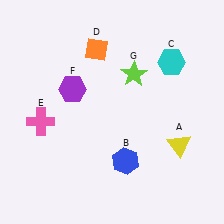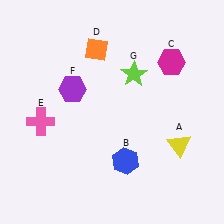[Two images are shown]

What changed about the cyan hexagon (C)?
In Image 1, C is cyan. In Image 2, it changed to magenta.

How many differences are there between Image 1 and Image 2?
There is 1 difference between the two images.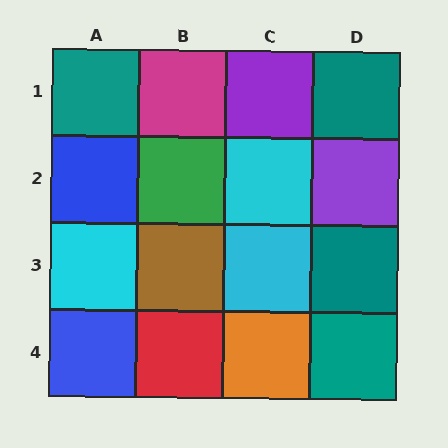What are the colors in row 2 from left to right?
Blue, green, cyan, purple.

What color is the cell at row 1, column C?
Purple.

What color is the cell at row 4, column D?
Teal.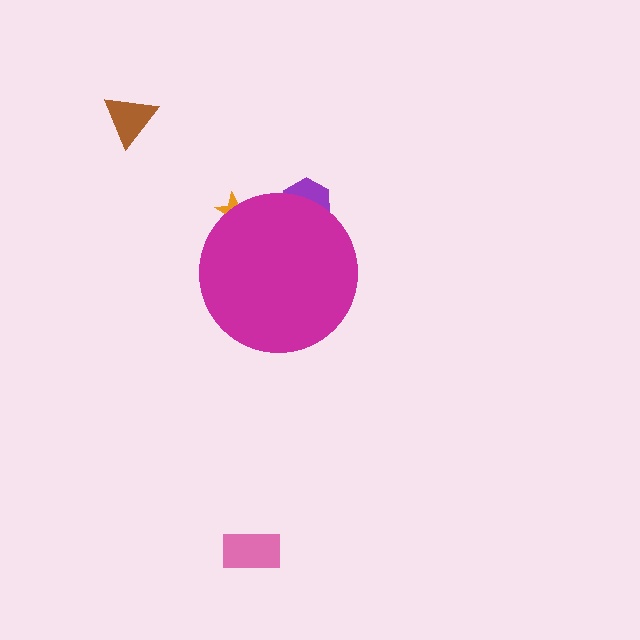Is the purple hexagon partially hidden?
Yes, the purple hexagon is partially hidden behind the magenta circle.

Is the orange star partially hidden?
Yes, the orange star is partially hidden behind the magenta circle.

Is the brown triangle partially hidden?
No, the brown triangle is fully visible.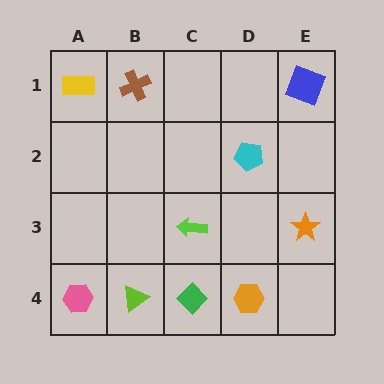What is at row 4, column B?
A lime triangle.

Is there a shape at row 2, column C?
No, that cell is empty.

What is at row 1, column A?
A yellow rectangle.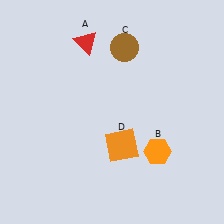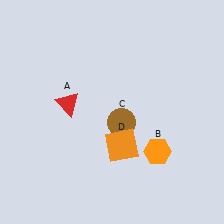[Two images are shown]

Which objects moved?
The objects that moved are: the red triangle (A), the brown circle (C).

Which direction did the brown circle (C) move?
The brown circle (C) moved down.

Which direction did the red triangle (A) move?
The red triangle (A) moved down.